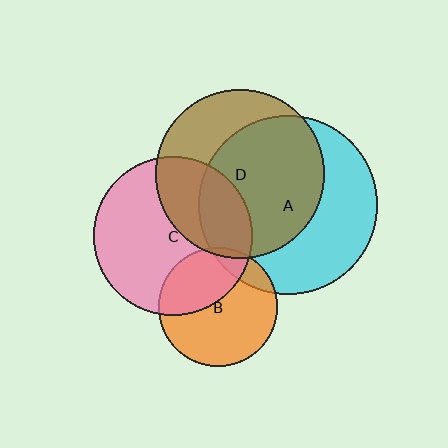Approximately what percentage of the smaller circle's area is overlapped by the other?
Approximately 60%.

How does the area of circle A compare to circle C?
Approximately 1.3 times.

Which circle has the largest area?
Circle A (cyan).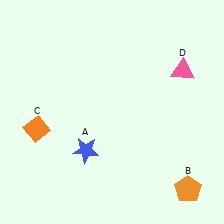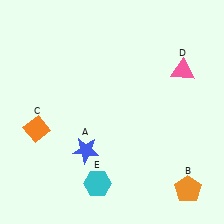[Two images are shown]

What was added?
A cyan hexagon (E) was added in Image 2.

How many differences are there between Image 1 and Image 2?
There is 1 difference between the two images.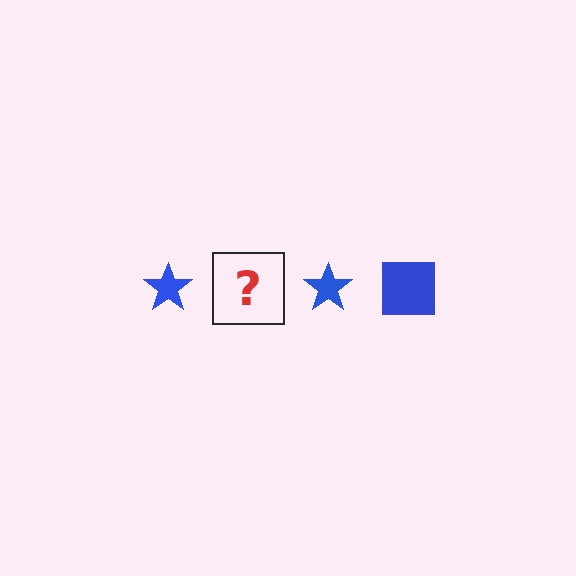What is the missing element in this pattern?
The missing element is a blue square.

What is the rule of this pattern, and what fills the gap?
The rule is that the pattern cycles through star, square shapes in blue. The gap should be filled with a blue square.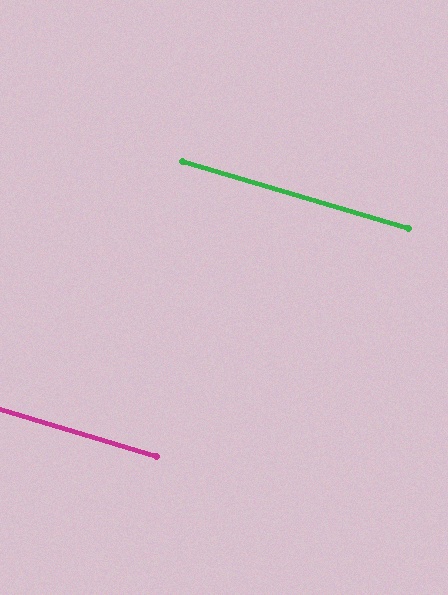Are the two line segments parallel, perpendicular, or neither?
Parallel — their directions differ by only 0.6°.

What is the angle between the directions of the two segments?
Approximately 1 degree.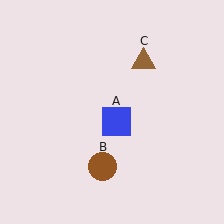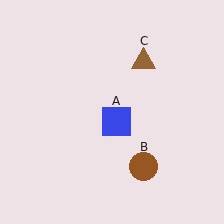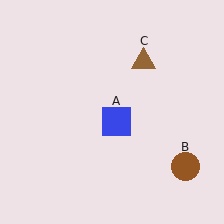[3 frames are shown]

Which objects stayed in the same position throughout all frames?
Blue square (object A) and brown triangle (object C) remained stationary.